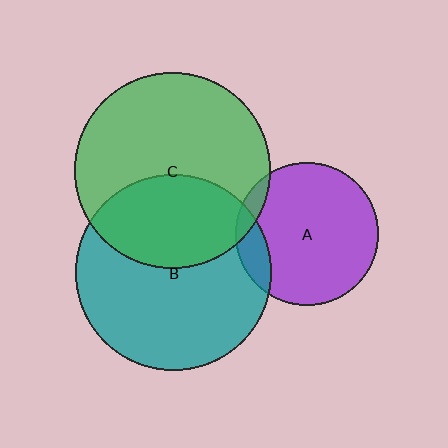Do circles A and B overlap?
Yes.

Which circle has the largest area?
Circle B (teal).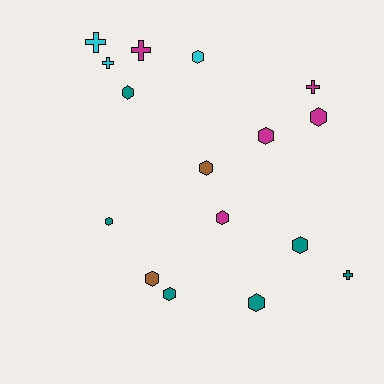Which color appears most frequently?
Teal, with 6 objects.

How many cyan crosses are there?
There are 2 cyan crosses.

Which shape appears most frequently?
Hexagon, with 11 objects.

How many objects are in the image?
There are 16 objects.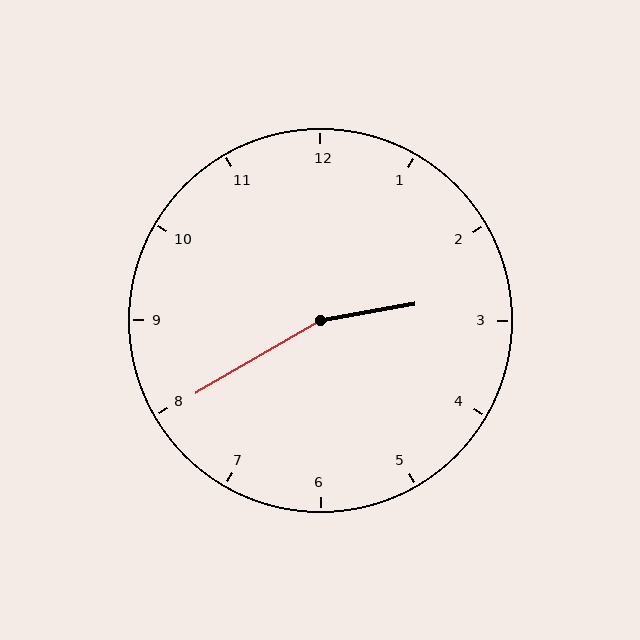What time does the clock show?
2:40.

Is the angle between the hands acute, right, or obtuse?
It is obtuse.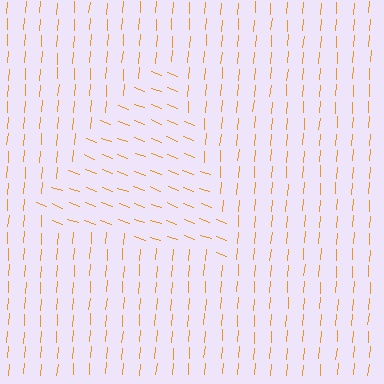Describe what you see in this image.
The image is filled with small orange line segments. A triangle region in the image has lines oriented differently from the surrounding lines, creating a visible texture boundary.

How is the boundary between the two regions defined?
The boundary is defined purely by a change in line orientation (approximately 73 degrees difference). All lines are the same color and thickness.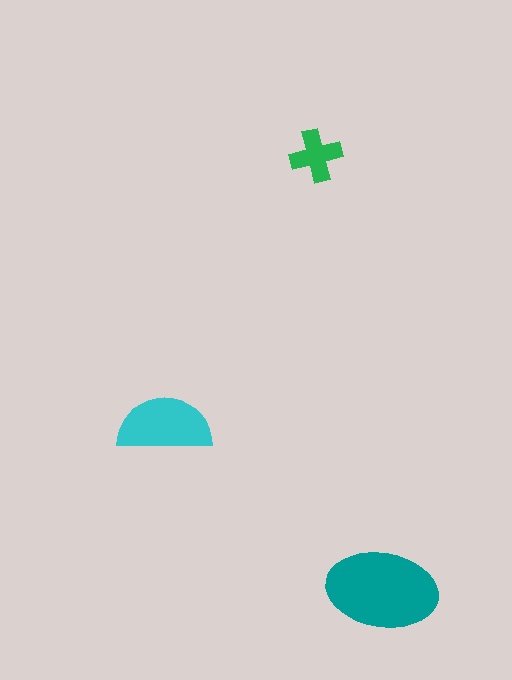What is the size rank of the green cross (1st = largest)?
3rd.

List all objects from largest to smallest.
The teal ellipse, the cyan semicircle, the green cross.